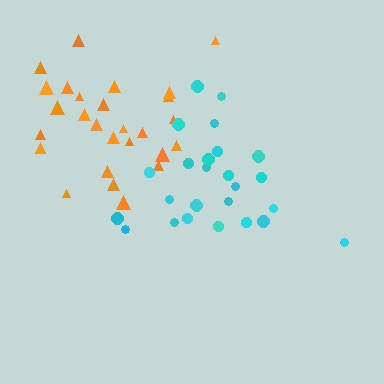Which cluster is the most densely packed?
Orange.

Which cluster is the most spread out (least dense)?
Cyan.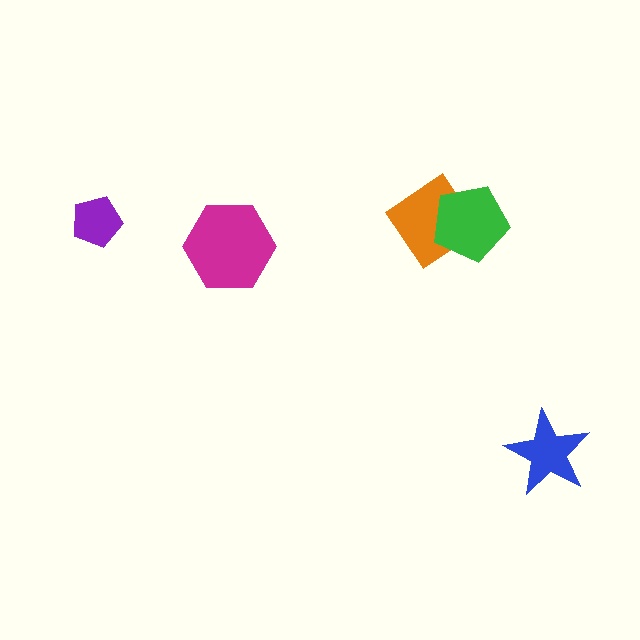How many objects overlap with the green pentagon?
1 object overlaps with the green pentagon.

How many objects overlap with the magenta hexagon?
0 objects overlap with the magenta hexagon.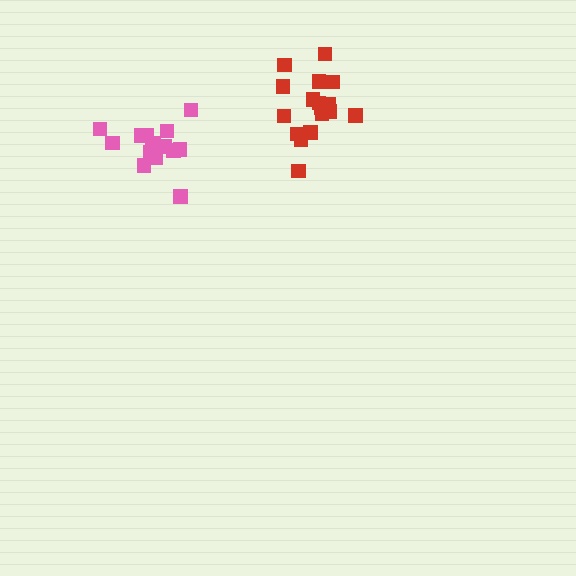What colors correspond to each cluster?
The clusters are colored: pink, red.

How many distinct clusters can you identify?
There are 2 distinct clusters.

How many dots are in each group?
Group 1: 16 dots, Group 2: 17 dots (33 total).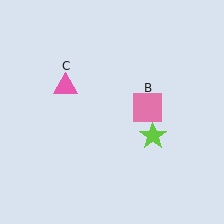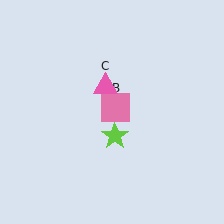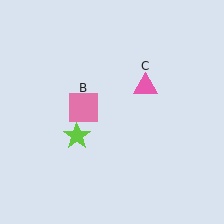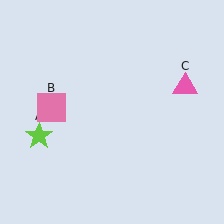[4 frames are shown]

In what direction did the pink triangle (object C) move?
The pink triangle (object C) moved right.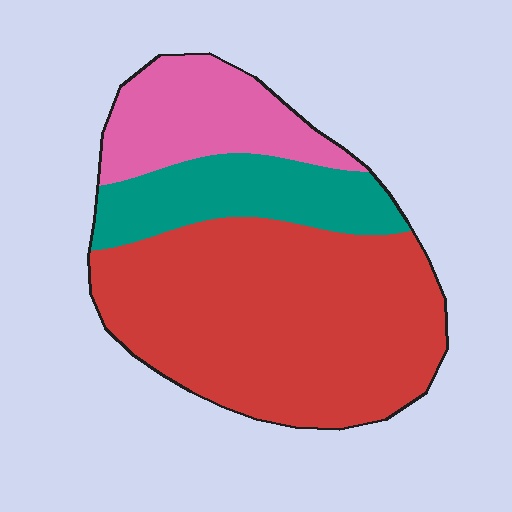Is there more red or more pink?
Red.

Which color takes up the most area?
Red, at roughly 60%.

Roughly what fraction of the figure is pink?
Pink covers around 20% of the figure.